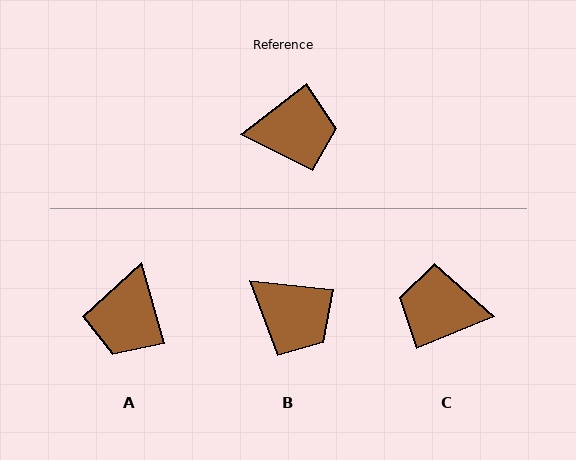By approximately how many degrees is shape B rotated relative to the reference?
Approximately 44 degrees clockwise.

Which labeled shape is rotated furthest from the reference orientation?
C, about 165 degrees away.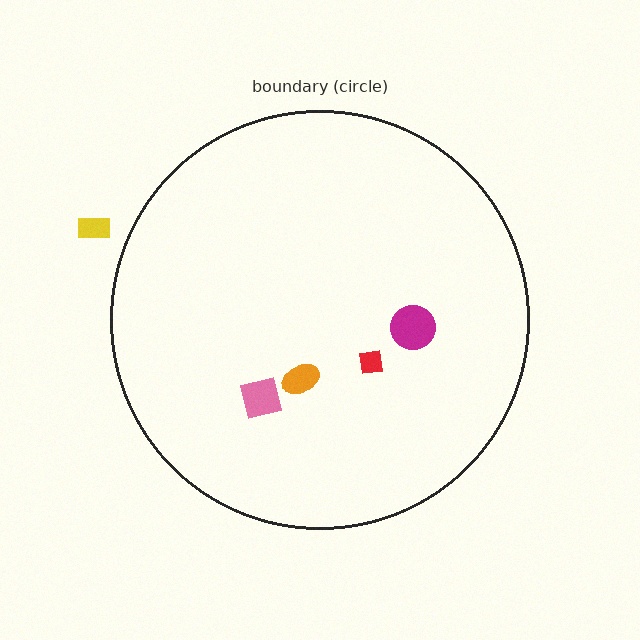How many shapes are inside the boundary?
4 inside, 1 outside.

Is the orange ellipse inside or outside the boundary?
Inside.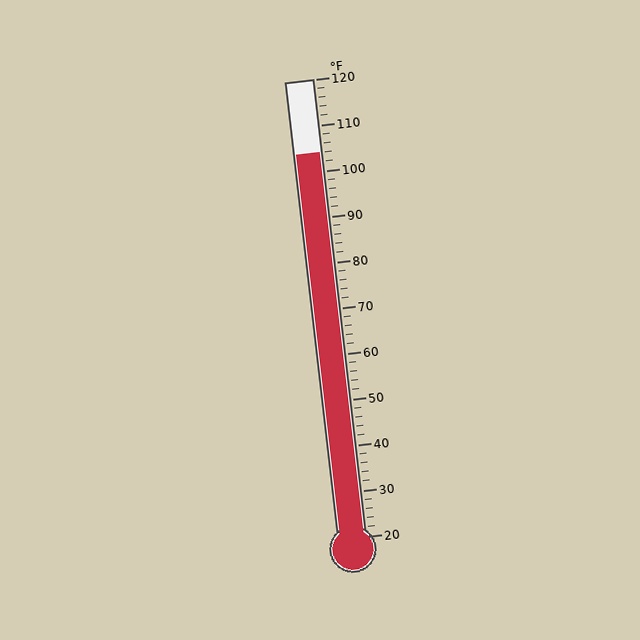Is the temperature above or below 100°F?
The temperature is above 100°F.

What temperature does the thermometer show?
The thermometer shows approximately 104°F.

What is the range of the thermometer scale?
The thermometer scale ranges from 20°F to 120°F.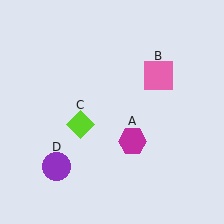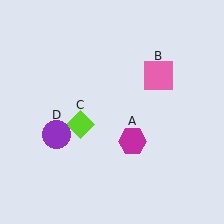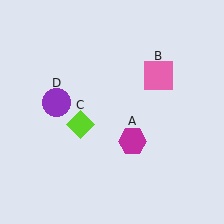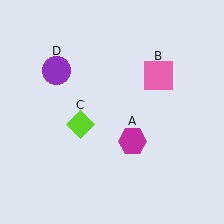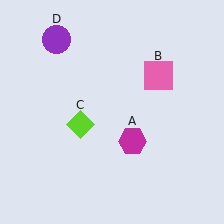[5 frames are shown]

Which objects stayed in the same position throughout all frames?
Magenta hexagon (object A) and pink square (object B) and lime diamond (object C) remained stationary.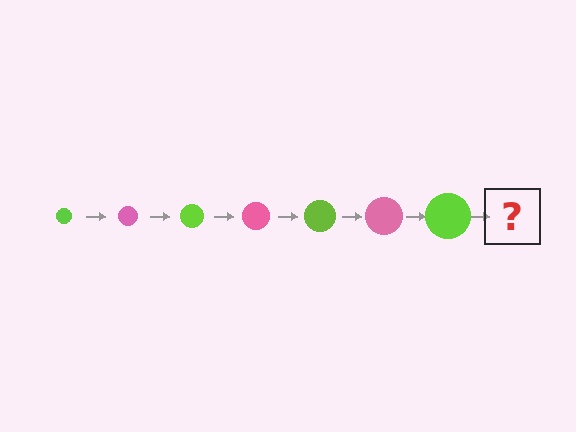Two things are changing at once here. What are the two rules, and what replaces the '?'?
The two rules are that the circle grows larger each step and the color cycles through lime and pink. The '?' should be a pink circle, larger than the previous one.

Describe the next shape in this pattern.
It should be a pink circle, larger than the previous one.